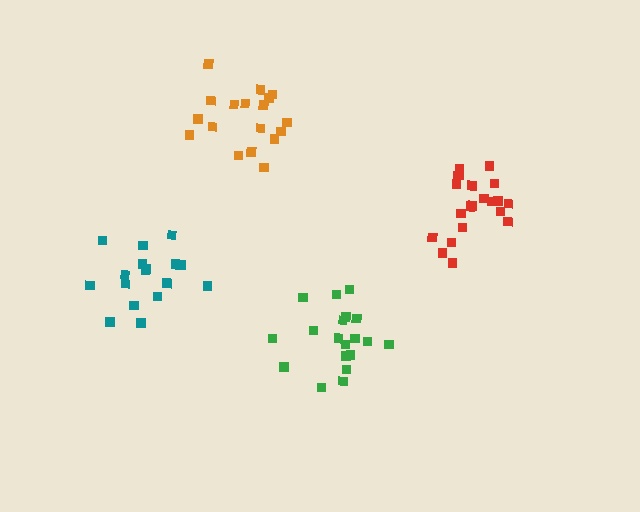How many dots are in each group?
Group 1: 19 dots, Group 2: 18 dots, Group 3: 21 dots, Group 4: 18 dots (76 total).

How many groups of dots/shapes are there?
There are 4 groups.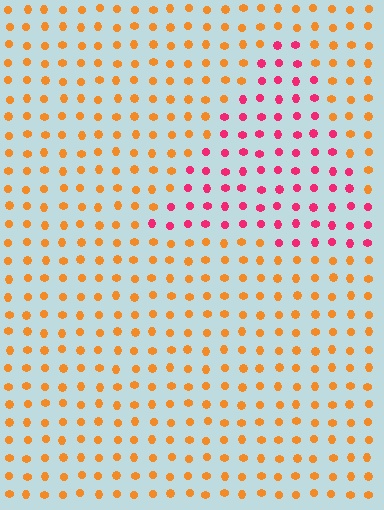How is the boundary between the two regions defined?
The boundary is defined purely by a slight shift in hue (about 52 degrees). Spacing, size, and orientation are identical on both sides.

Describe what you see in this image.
The image is filled with small orange elements in a uniform arrangement. A triangle-shaped region is visible where the elements are tinted to a slightly different hue, forming a subtle color boundary.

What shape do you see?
I see a triangle.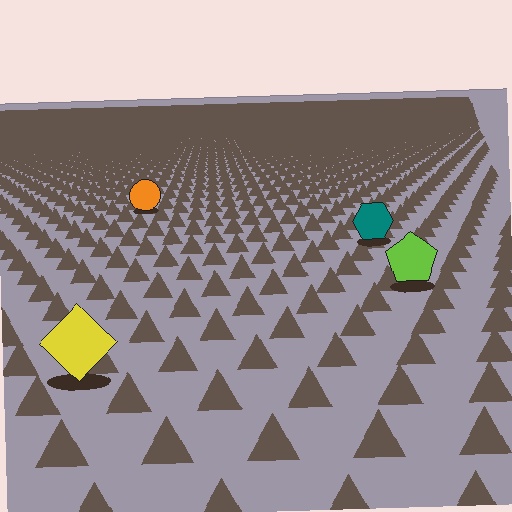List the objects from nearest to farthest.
From nearest to farthest: the yellow diamond, the lime pentagon, the teal hexagon, the orange circle.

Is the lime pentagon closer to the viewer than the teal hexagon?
Yes. The lime pentagon is closer — you can tell from the texture gradient: the ground texture is coarser near it.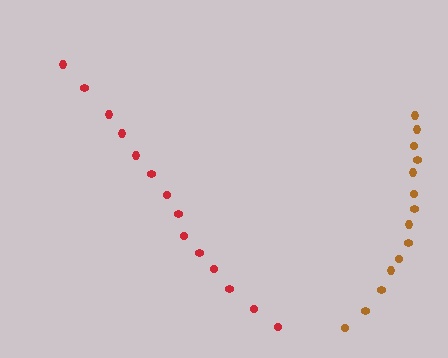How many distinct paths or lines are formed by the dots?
There are 2 distinct paths.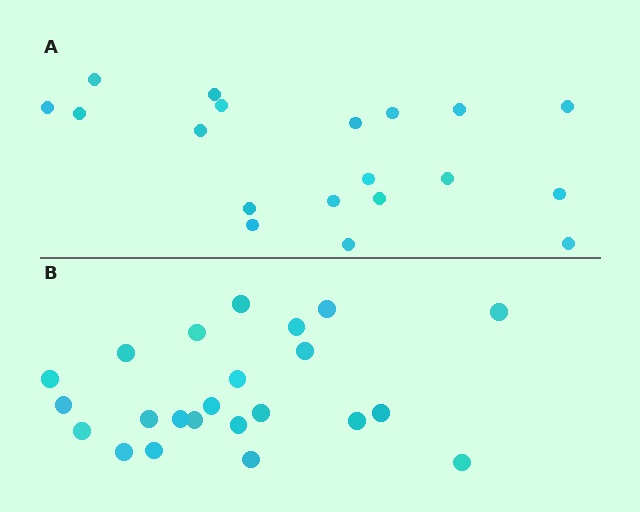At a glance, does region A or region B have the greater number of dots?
Region B (the bottom region) has more dots.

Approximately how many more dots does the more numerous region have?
Region B has about 4 more dots than region A.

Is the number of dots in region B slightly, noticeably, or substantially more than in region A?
Region B has only slightly more — the two regions are fairly close. The ratio is roughly 1.2 to 1.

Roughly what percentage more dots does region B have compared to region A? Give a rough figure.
About 20% more.